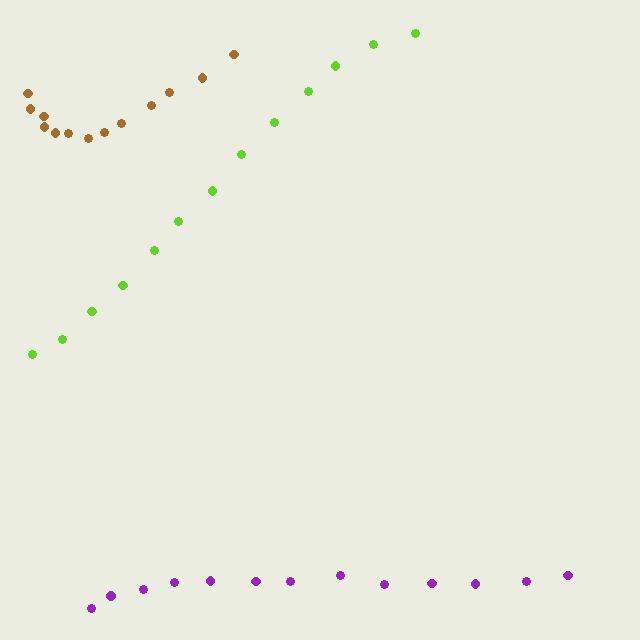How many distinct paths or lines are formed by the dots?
There are 3 distinct paths.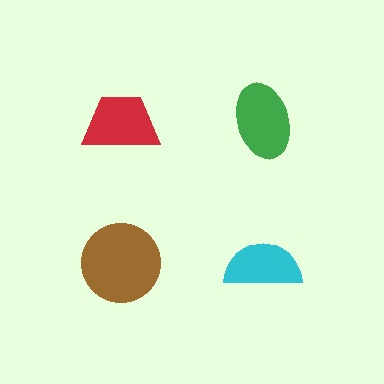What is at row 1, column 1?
A red trapezoid.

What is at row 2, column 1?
A brown circle.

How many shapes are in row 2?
2 shapes.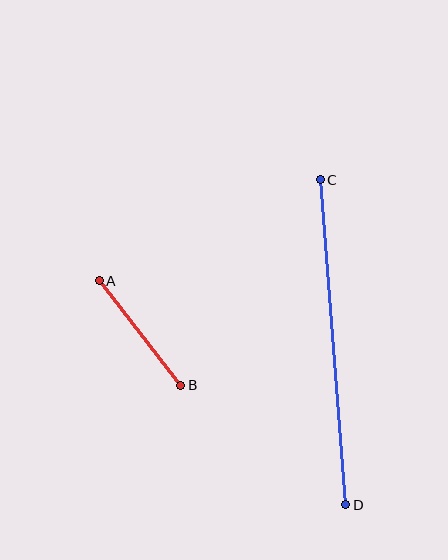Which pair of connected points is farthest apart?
Points C and D are farthest apart.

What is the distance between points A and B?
The distance is approximately 132 pixels.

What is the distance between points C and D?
The distance is approximately 326 pixels.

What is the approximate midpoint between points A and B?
The midpoint is at approximately (140, 333) pixels.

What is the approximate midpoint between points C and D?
The midpoint is at approximately (333, 342) pixels.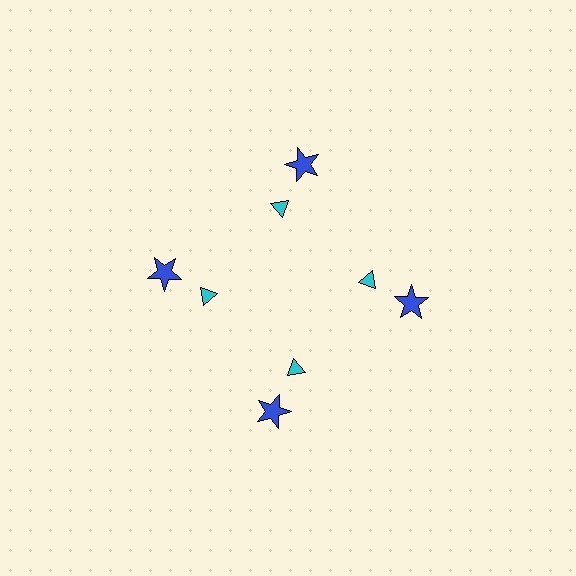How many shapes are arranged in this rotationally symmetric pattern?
There are 8 shapes, arranged in 4 groups of 2.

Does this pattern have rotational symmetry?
Yes, this pattern has 4-fold rotational symmetry. It looks the same after rotating 90 degrees around the center.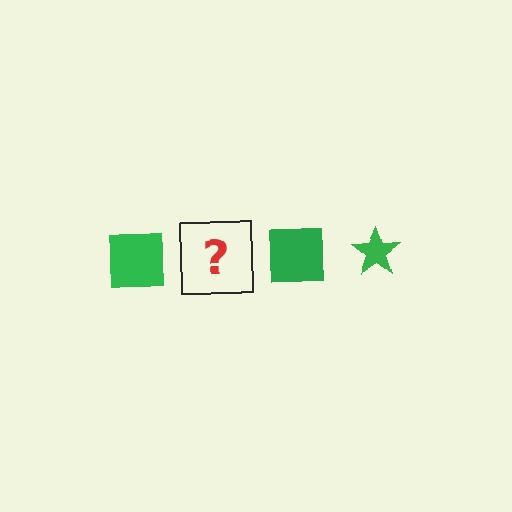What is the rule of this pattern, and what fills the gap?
The rule is that the pattern cycles through square, star shapes in green. The gap should be filled with a green star.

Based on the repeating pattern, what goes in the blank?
The blank should be a green star.